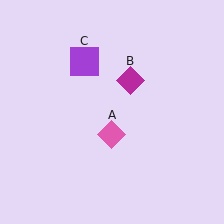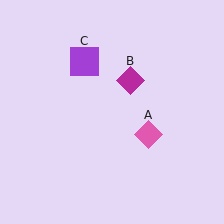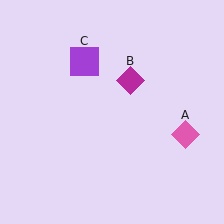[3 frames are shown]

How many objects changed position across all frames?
1 object changed position: pink diamond (object A).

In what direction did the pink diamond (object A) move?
The pink diamond (object A) moved right.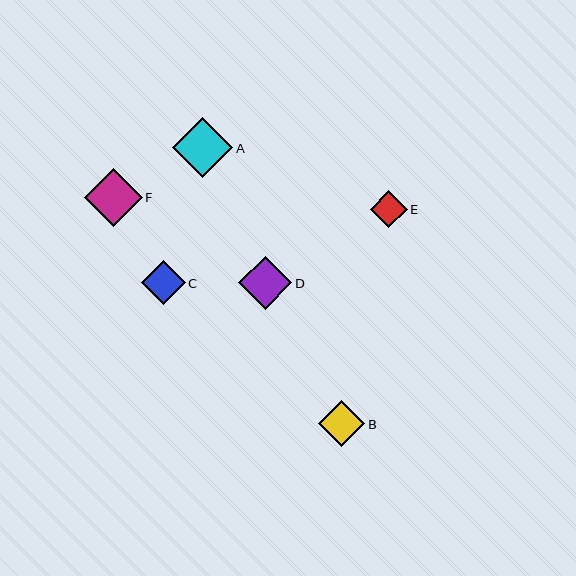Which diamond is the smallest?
Diamond E is the smallest with a size of approximately 37 pixels.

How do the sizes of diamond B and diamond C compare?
Diamond B and diamond C are approximately the same size.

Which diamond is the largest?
Diamond A is the largest with a size of approximately 60 pixels.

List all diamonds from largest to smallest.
From largest to smallest: A, F, D, B, C, E.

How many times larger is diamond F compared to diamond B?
Diamond F is approximately 1.2 times the size of diamond B.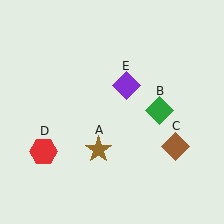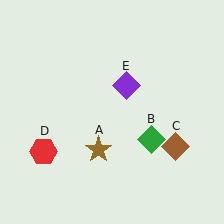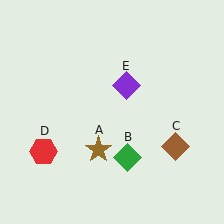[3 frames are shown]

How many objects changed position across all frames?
1 object changed position: green diamond (object B).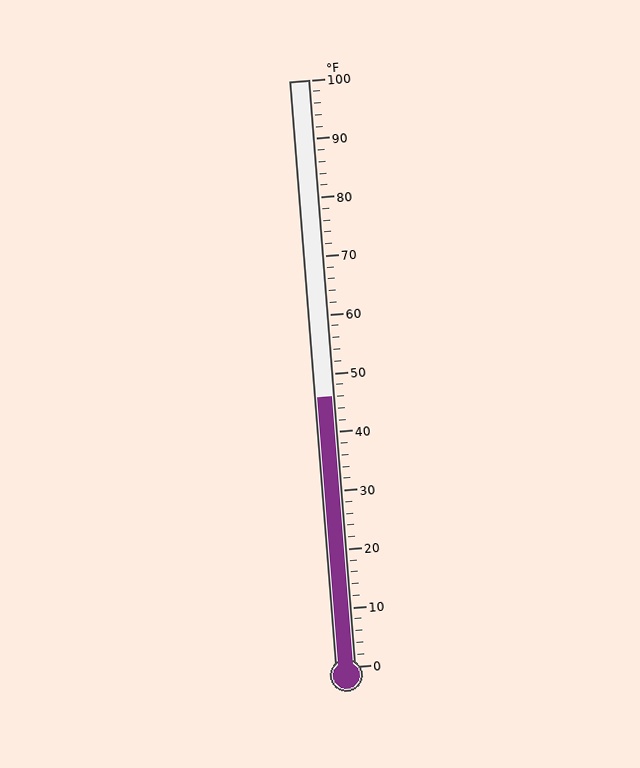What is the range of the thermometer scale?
The thermometer scale ranges from 0°F to 100°F.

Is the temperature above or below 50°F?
The temperature is below 50°F.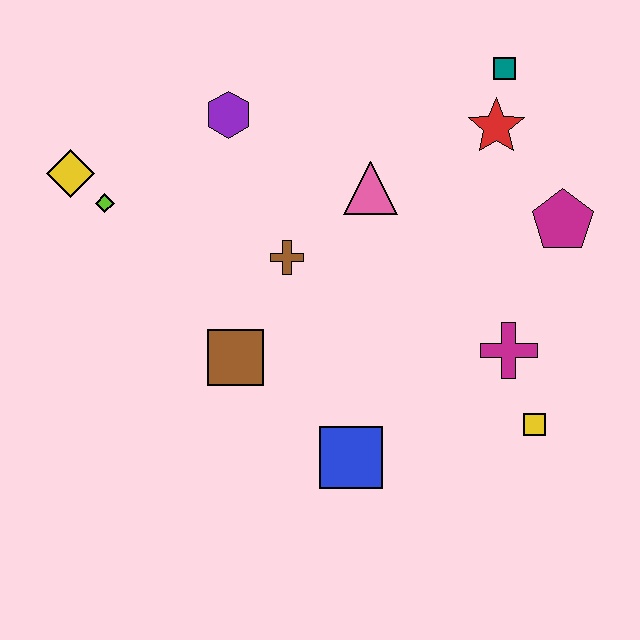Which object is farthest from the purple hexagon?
The yellow square is farthest from the purple hexagon.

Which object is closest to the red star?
The teal square is closest to the red star.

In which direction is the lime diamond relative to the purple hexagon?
The lime diamond is to the left of the purple hexagon.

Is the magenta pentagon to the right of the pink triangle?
Yes